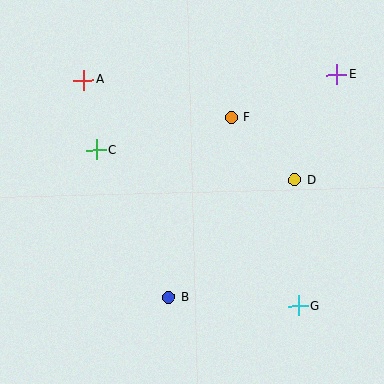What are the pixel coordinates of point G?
Point G is at (298, 306).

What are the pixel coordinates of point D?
Point D is at (294, 180).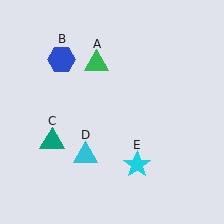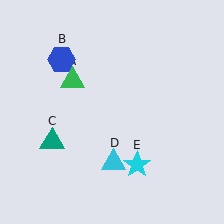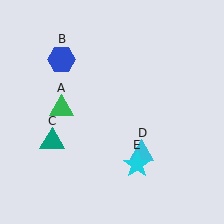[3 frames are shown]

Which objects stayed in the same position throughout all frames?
Blue hexagon (object B) and teal triangle (object C) and cyan star (object E) remained stationary.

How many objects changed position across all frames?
2 objects changed position: green triangle (object A), cyan triangle (object D).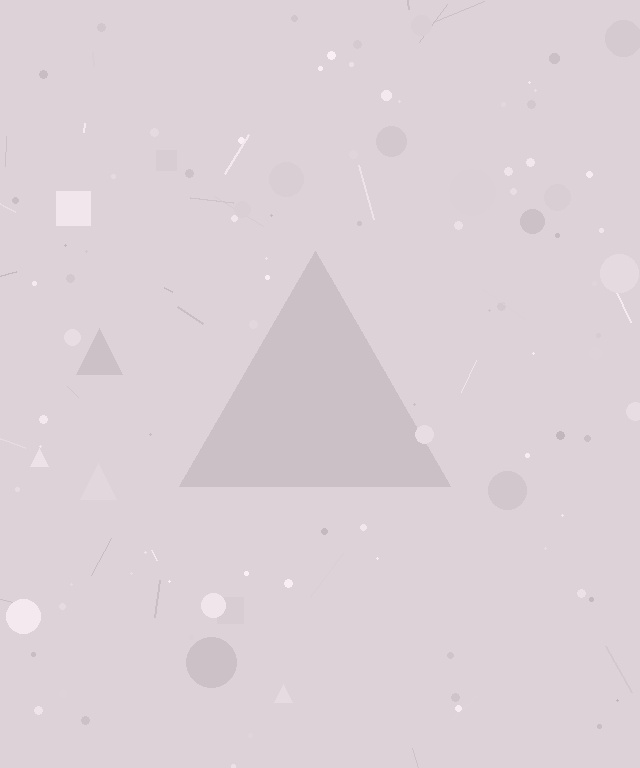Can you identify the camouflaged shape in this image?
The camouflaged shape is a triangle.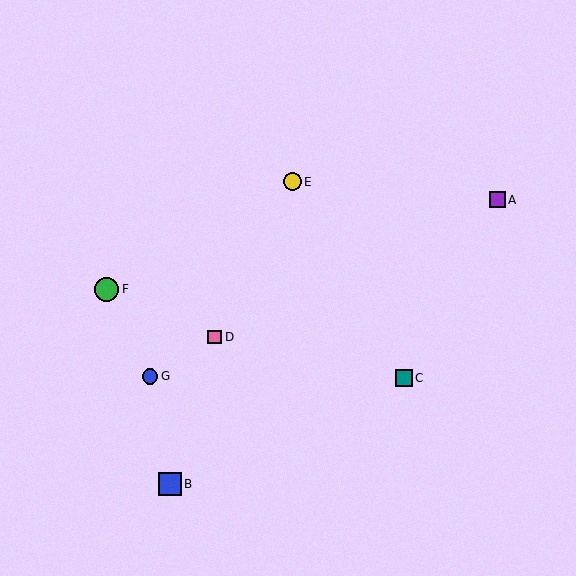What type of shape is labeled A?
Shape A is a purple square.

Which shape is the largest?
The green circle (labeled F) is the largest.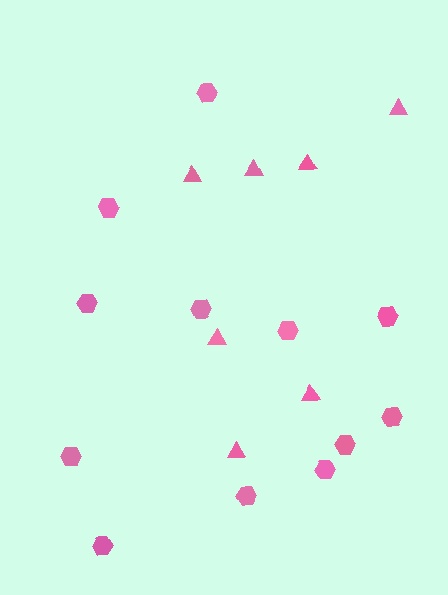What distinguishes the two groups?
There are 2 groups: one group of hexagons (12) and one group of triangles (7).